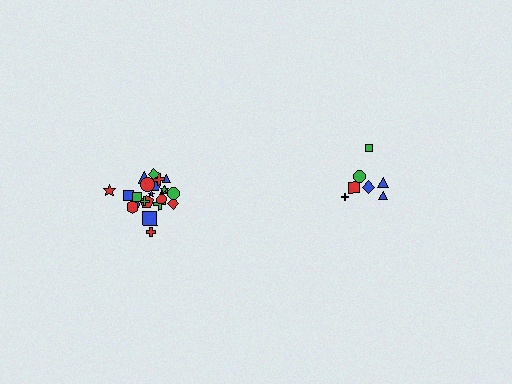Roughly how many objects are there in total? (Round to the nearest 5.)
Roughly 30 objects in total.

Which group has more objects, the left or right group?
The left group.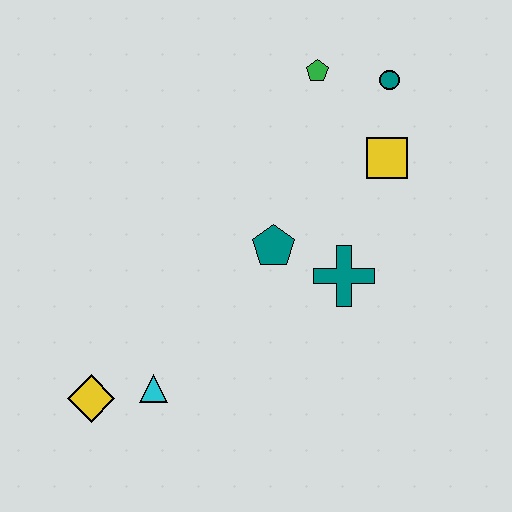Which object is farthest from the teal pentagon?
The yellow diamond is farthest from the teal pentagon.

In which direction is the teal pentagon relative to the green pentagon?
The teal pentagon is below the green pentagon.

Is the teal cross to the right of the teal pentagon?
Yes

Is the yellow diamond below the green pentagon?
Yes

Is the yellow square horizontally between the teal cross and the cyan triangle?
No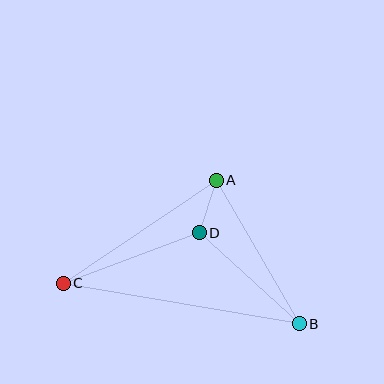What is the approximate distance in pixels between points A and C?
The distance between A and C is approximately 185 pixels.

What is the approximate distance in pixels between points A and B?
The distance between A and B is approximately 166 pixels.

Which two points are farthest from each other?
Points B and C are farthest from each other.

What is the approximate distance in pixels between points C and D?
The distance between C and D is approximately 145 pixels.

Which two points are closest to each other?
Points A and D are closest to each other.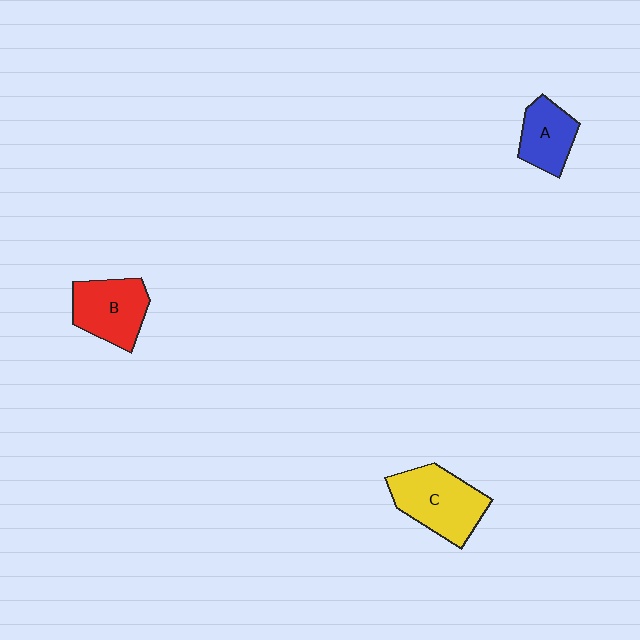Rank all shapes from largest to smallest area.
From largest to smallest: C (yellow), B (red), A (blue).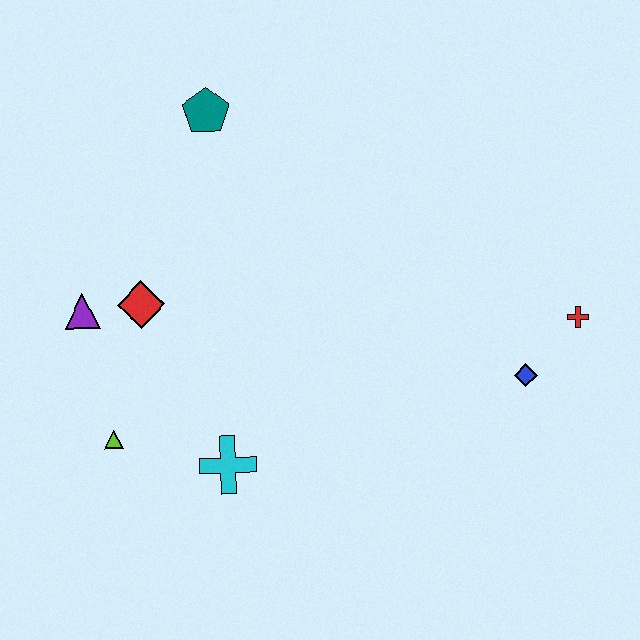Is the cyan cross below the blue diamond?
Yes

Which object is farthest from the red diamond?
The red cross is farthest from the red diamond.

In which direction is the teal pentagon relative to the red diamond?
The teal pentagon is above the red diamond.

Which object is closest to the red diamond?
The purple triangle is closest to the red diamond.